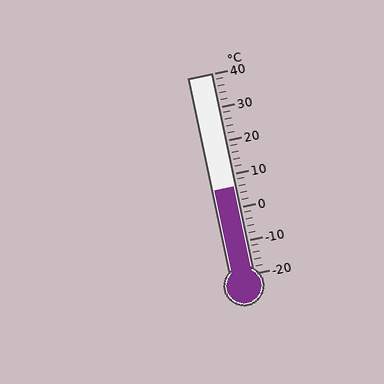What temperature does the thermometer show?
The thermometer shows approximately 6°C.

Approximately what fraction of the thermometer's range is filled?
The thermometer is filled to approximately 45% of its range.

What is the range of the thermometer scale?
The thermometer scale ranges from -20°C to 40°C.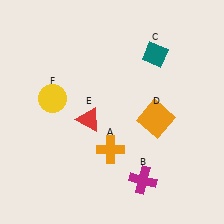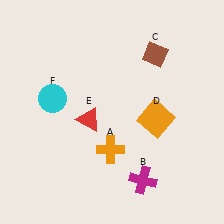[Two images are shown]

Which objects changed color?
C changed from teal to brown. F changed from yellow to cyan.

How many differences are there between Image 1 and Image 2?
There are 2 differences between the two images.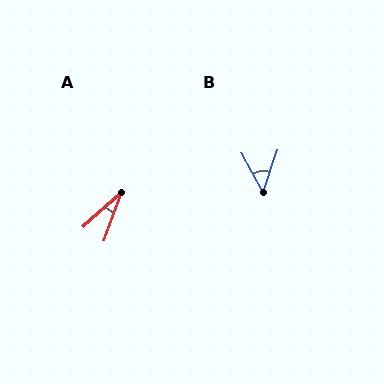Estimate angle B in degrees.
Approximately 47 degrees.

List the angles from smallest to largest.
A (28°), B (47°).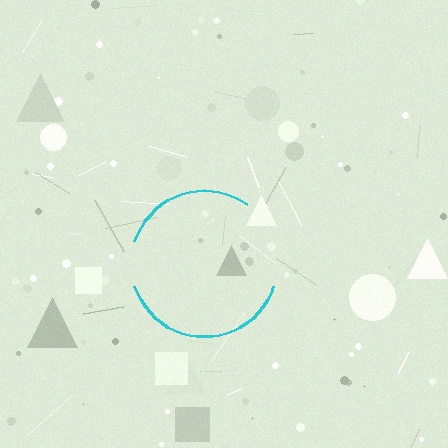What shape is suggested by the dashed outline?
The dashed outline suggests a circle.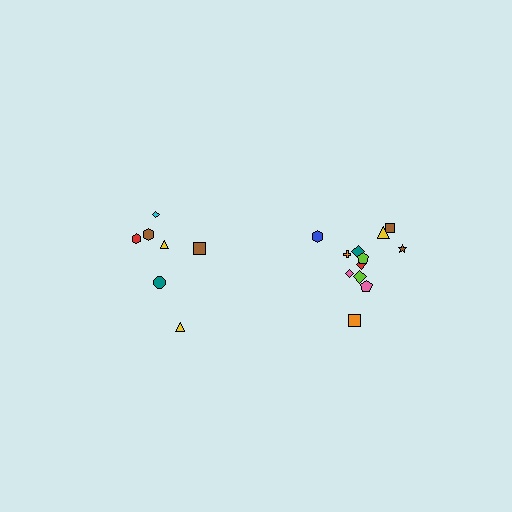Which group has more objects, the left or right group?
The right group.